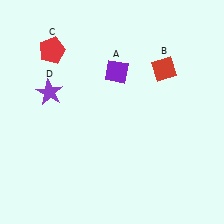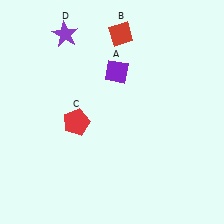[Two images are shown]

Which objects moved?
The objects that moved are: the red diamond (B), the red pentagon (C), the purple star (D).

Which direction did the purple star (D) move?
The purple star (D) moved up.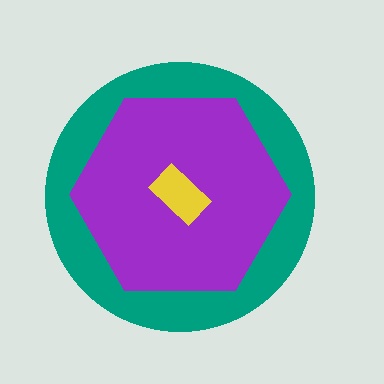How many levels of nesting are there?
3.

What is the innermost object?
The yellow rectangle.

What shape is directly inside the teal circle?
The purple hexagon.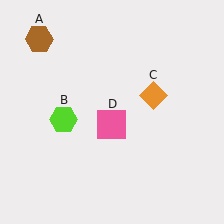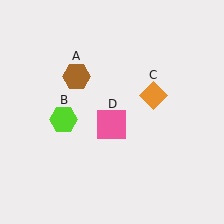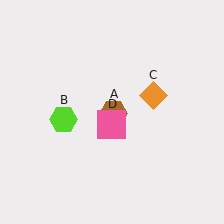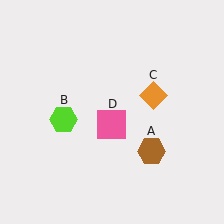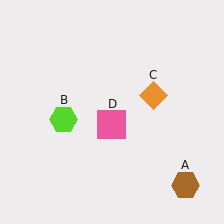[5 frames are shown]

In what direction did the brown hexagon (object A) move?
The brown hexagon (object A) moved down and to the right.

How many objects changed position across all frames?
1 object changed position: brown hexagon (object A).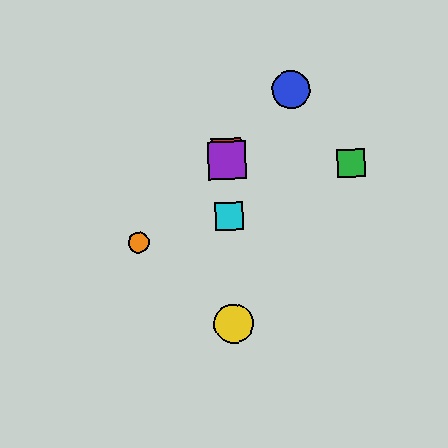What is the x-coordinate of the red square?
The red square is at x≈227.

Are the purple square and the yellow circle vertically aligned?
Yes, both are at x≈227.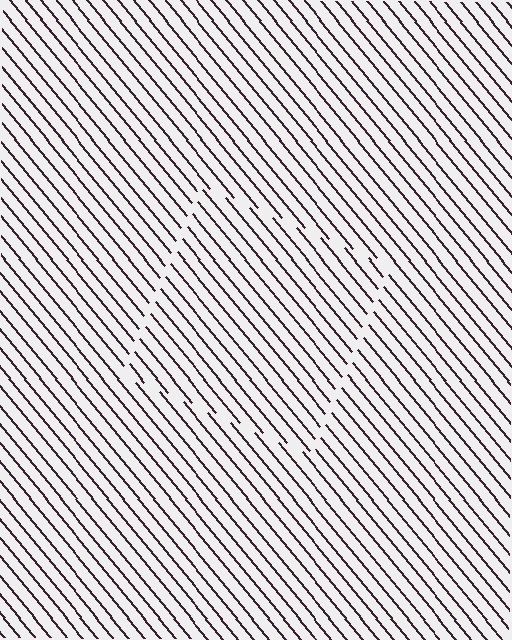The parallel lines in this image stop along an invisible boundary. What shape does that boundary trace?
An illusory square. The interior of the shape contains the same grating, shifted by half a period — the contour is defined by the phase discontinuity where line-ends from the inner and outer gratings abut.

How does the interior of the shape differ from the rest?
The interior of the shape contains the same grating, shifted by half a period — the contour is defined by the phase discontinuity where line-ends from the inner and outer gratings abut.